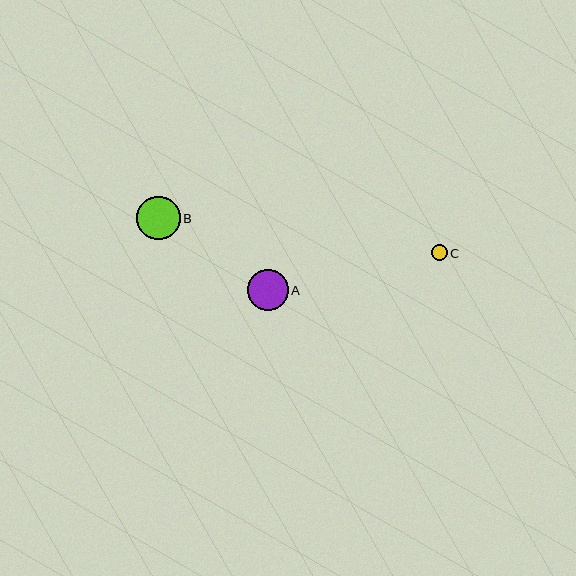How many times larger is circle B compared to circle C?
Circle B is approximately 2.8 times the size of circle C.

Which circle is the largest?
Circle B is the largest with a size of approximately 44 pixels.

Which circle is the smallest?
Circle C is the smallest with a size of approximately 16 pixels.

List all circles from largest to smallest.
From largest to smallest: B, A, C.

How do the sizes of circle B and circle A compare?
Circle B and circle A are approximately the same size.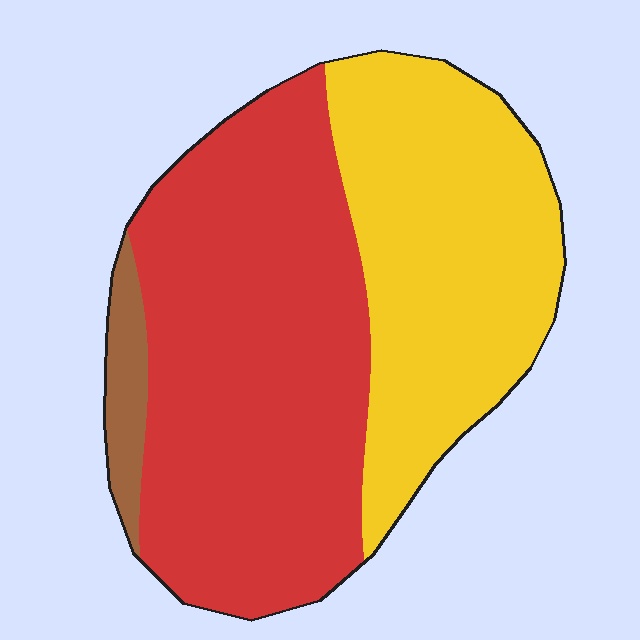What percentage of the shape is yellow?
Yellow takes up between a quarter and a half of the shape.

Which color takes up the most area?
Red, at roughly 55%.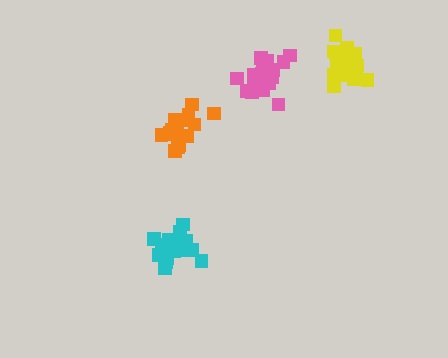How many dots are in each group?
Group 1: 20 dots, Group 2: 20 dots, Group 3: 21 dots, Group 4: 21 dots (82 total).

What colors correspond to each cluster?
The clusters are colored: cyan, orange, yellow, pink.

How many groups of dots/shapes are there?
There are 4 groups.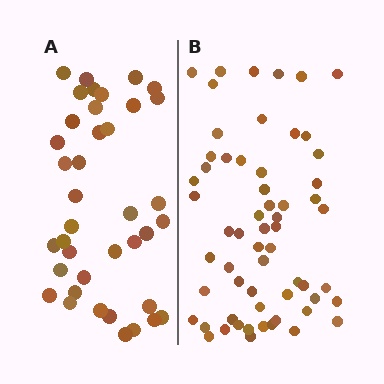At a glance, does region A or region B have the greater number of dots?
Region B (the right region) has more dots.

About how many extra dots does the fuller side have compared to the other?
Region B has approximately 20 more dots than region A.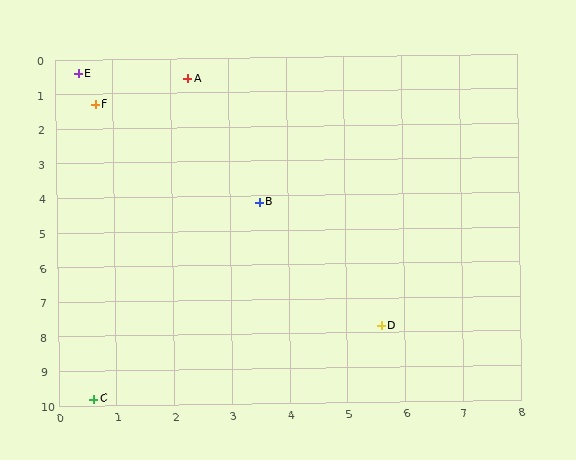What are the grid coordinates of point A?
Point A is at approximately (2.3, 0.6).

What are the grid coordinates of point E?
Point E is at approximately (0.4, 0.4).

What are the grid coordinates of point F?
Point F is at approximately (0.7, 1.3).